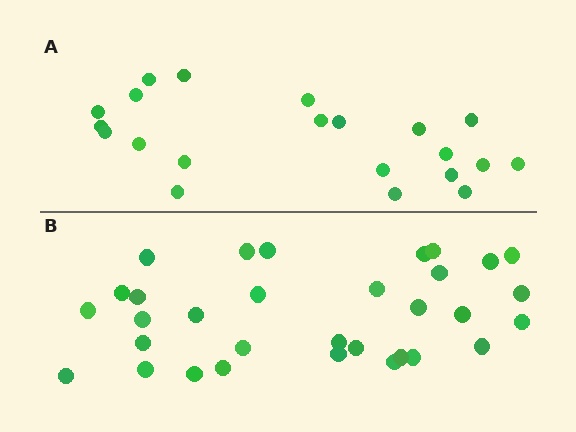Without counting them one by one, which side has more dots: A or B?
Region B (the bottom region) has more dots.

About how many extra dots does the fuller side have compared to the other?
Region B has roughly 12 or so more dots than region A.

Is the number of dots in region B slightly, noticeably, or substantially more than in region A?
Region B has substantially more. The ratio is roughly 1.5 to 1.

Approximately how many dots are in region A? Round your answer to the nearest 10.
About 20 dots. (The exact count is 21, which rounds to 20.)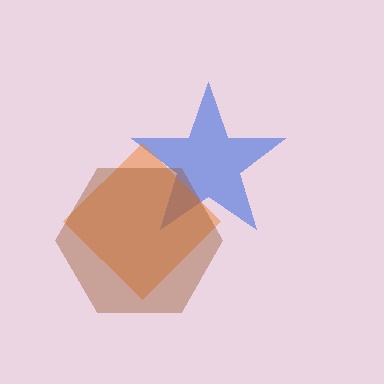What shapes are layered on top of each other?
The layered shapes are: a blue star, an orange diamond, a brown hexagon.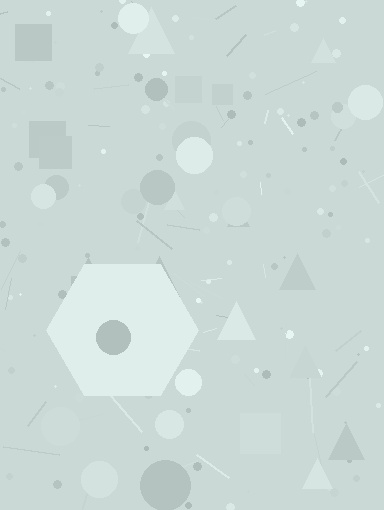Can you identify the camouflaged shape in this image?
The camouflaged shape is a hexagon.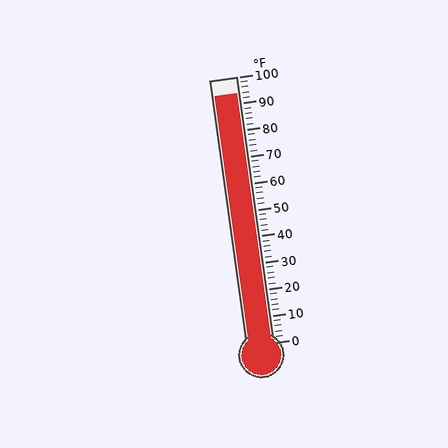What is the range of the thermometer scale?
The thermometer scale ranges from 0°F to 100°F.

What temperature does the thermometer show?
The thermometer shows approximately 94°F.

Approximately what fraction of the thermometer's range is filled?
The thermometer is filled to approximately 95% of its range.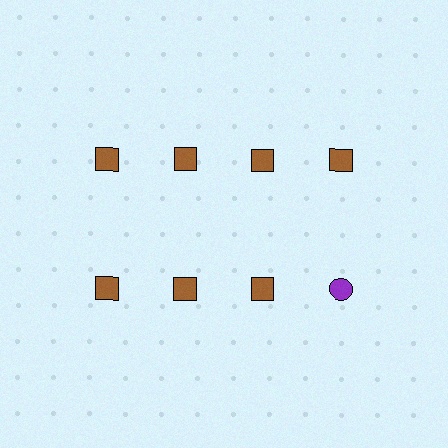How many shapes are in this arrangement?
There are 8 shapes arranged in a grid pattern.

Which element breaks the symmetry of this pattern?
The purple circle in the second row, second from right column breaks the symmetry. All other shapes are brown squares.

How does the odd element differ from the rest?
It differs in both color (purple instead of brown) and shape (circle instead of square).